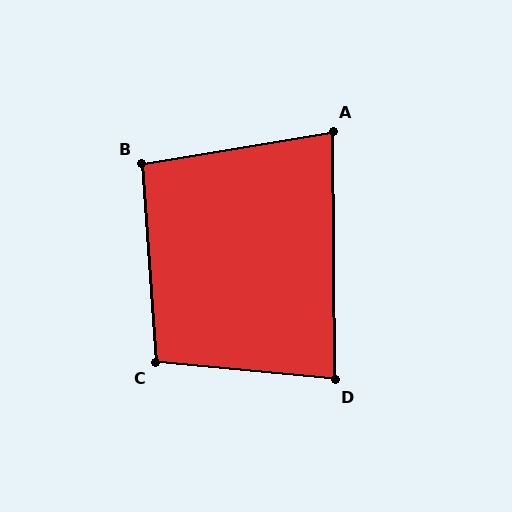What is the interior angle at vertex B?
Approximately 96 degrees (obtuse).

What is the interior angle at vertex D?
Approximately 84 degrees (acute).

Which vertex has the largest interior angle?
C, at approximately 99 degrees.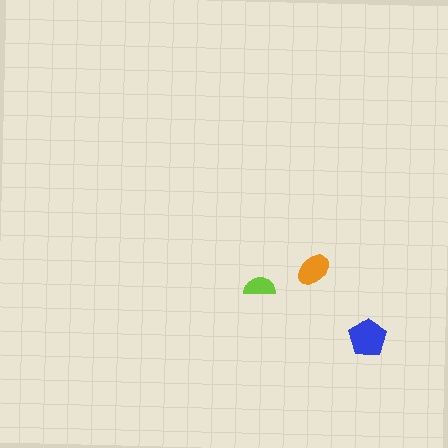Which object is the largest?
The blue pentagon.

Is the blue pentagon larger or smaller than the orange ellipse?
Larger.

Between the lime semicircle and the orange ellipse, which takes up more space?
The orange ellipse.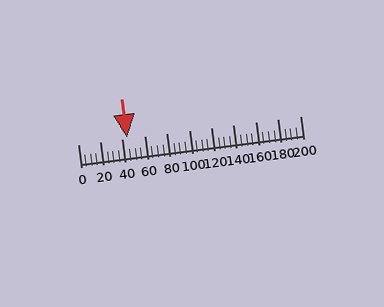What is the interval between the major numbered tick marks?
The major tick marks are spaced 20 units apart.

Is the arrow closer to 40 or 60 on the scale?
The arrow is closer to 40.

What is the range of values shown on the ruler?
The ruler shows values from 0 to 200.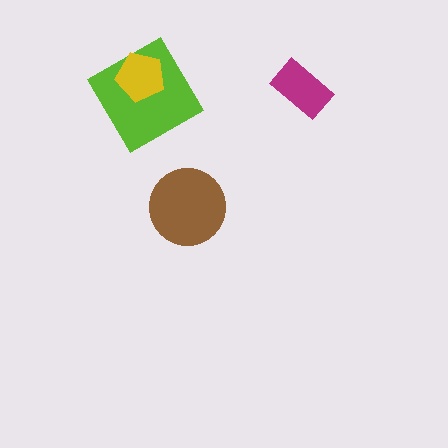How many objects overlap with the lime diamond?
1 object overlaps with the lime diamond.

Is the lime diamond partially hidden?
Yes, it is partially covered by another shape.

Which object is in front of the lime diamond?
The yellow pentagon is in front of the lime diamond.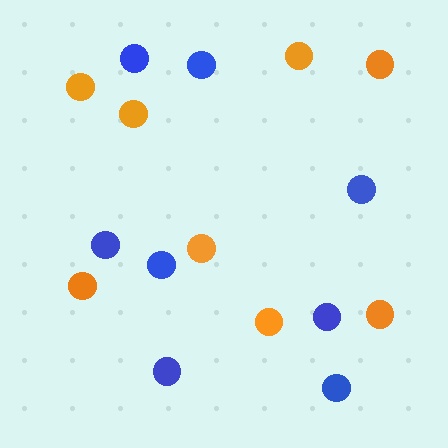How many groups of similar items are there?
There are 2 groups: one group of orange circles (8) and one group of blue circles (8).